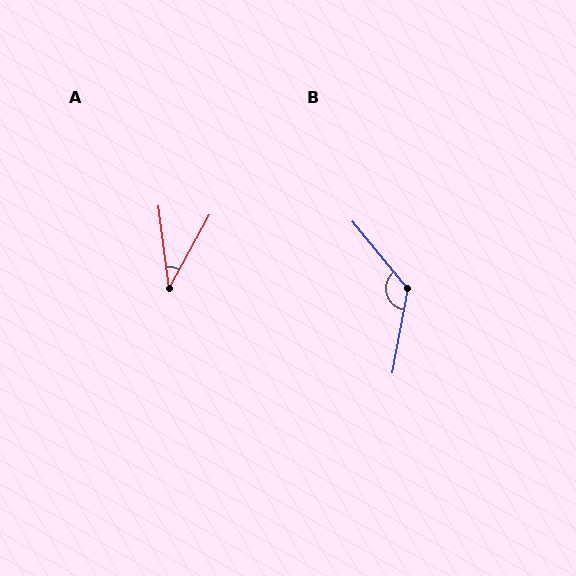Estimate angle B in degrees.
Approximately 130 degrees.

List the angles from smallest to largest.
A (36°), B (130°).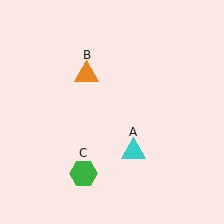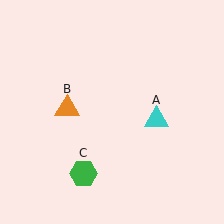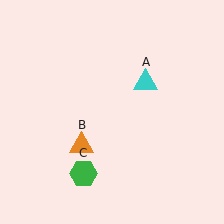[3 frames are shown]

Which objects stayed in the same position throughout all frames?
Green hexagon (object C) remained stationary.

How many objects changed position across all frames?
2 objects changed position: cyan triangle (object A), orange triangle (object B).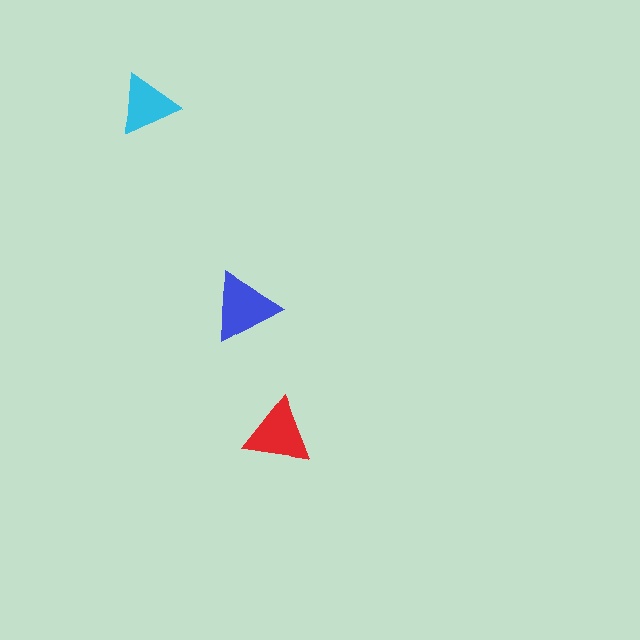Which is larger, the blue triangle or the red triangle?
The blue one.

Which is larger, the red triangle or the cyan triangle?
The red one.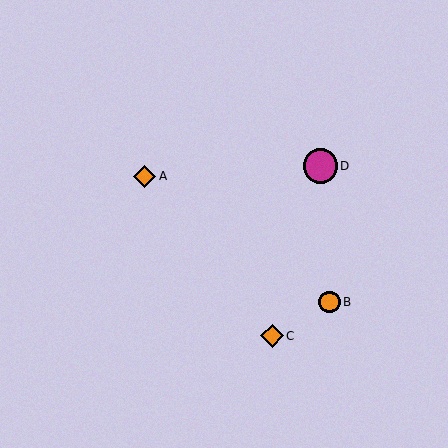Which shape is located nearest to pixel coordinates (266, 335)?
The orange diamond (labeled C) at (272, 336) is nearest to that location.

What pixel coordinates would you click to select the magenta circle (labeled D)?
Click at (320, 166) to select the magenta circle D.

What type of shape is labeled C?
Shape C is an orange diamond.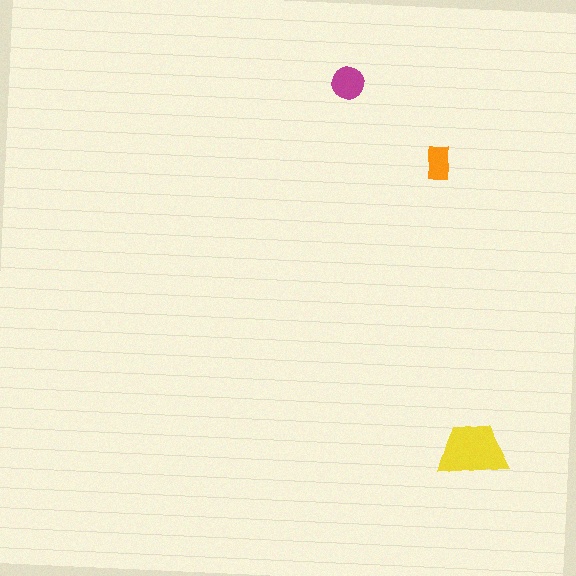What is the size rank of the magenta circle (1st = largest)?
2nd.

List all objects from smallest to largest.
The orange rectangle, the magenta circle, the yellow trapezoid.